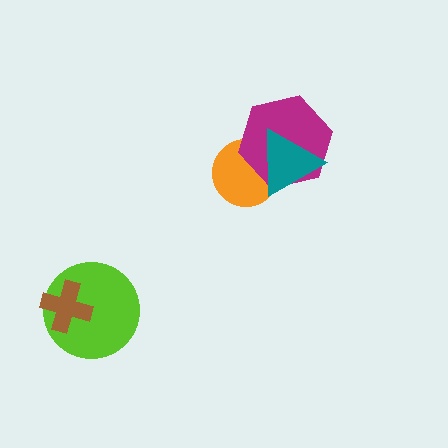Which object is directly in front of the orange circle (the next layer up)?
The magenta hexagon is directly in front of the orange circle.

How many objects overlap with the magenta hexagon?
2 objects overlap with the magenta hexagon.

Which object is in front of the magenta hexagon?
The teal triangle is in front of the magenta hexagon.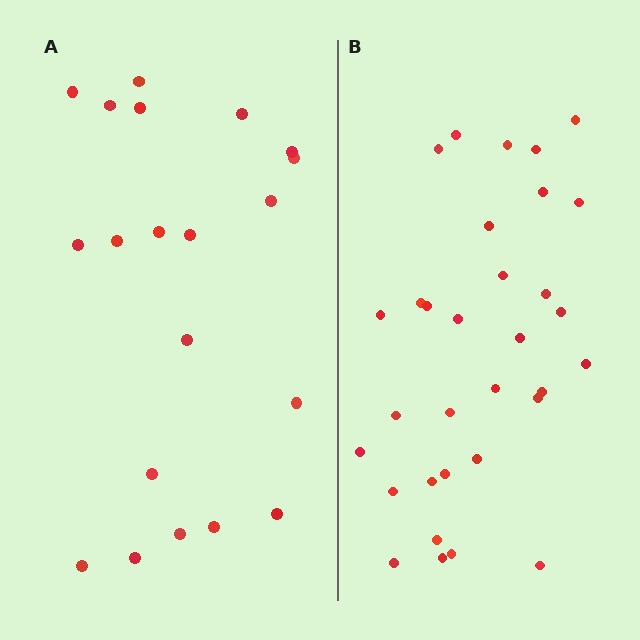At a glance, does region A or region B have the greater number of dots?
Region B (the right region) has more dots.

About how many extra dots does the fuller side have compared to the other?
Region B has roughly 12 or so more dots than region A.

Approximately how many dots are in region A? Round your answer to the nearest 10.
About 20 dots.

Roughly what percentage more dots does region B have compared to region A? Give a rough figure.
About 60% more.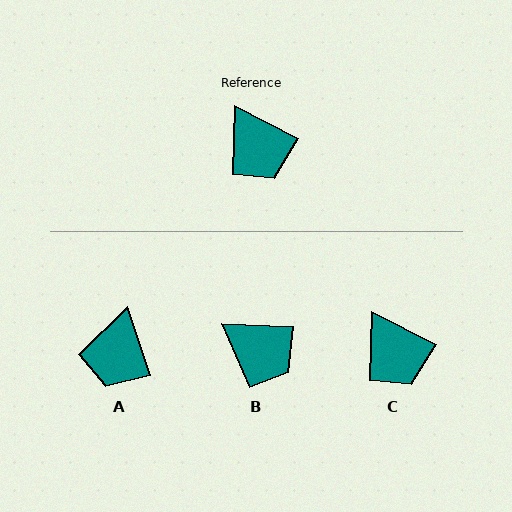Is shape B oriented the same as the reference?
No, it is off by about 25 degrees.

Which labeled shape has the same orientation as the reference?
C.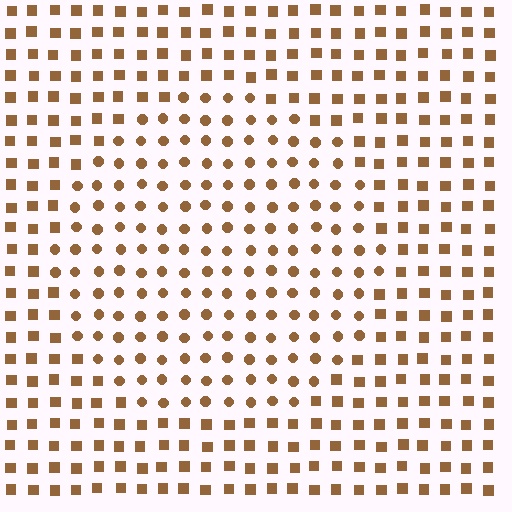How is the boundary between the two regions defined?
The boundary is defined by a change in element shape: circles inside vs. squares outside. All elements share the same color and spacing.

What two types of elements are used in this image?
The image uses circles inside the circle region and squares outside it.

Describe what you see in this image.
The image is filled with small brown elements arranged in a uniform grid. A circle-shaped region contains circles, while the surrounding area contains squares. The boundary is defined purely by the change in element shape.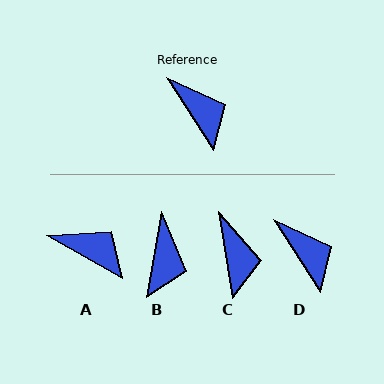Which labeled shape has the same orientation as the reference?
D.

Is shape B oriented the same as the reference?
No, it is off by about 42 degrees.